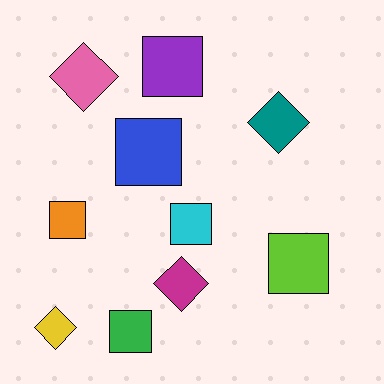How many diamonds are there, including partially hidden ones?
There are 4 diamonds.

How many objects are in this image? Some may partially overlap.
There are 10 objects.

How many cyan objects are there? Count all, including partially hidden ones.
There is 1 cyan object.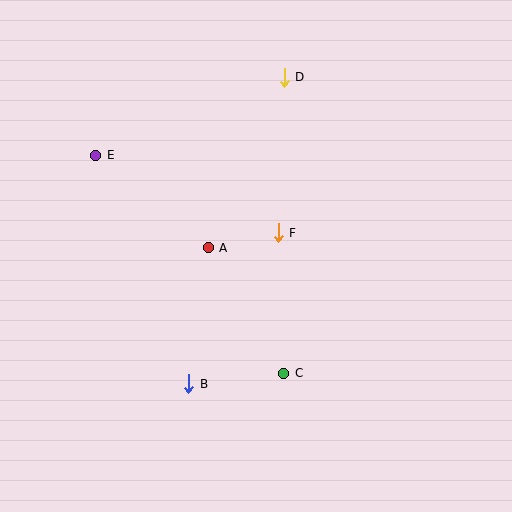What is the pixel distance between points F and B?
The distance between F and B is 176 pixels.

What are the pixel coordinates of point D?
Point D is at (284, 77).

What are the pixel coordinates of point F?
Point F is at (278, 233).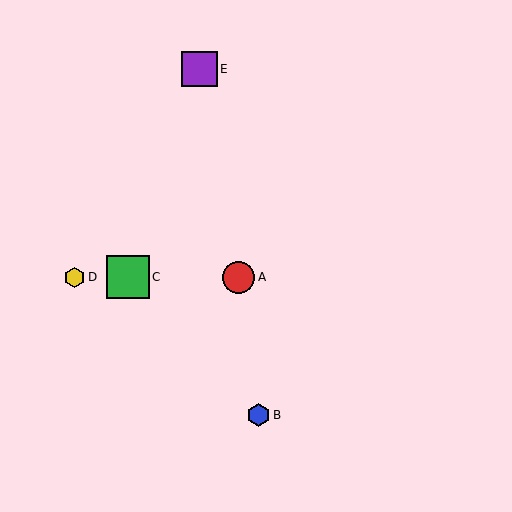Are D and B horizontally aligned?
No, D is at y≈277 and B is at y≈415.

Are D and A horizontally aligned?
Yes, both are at y≈277.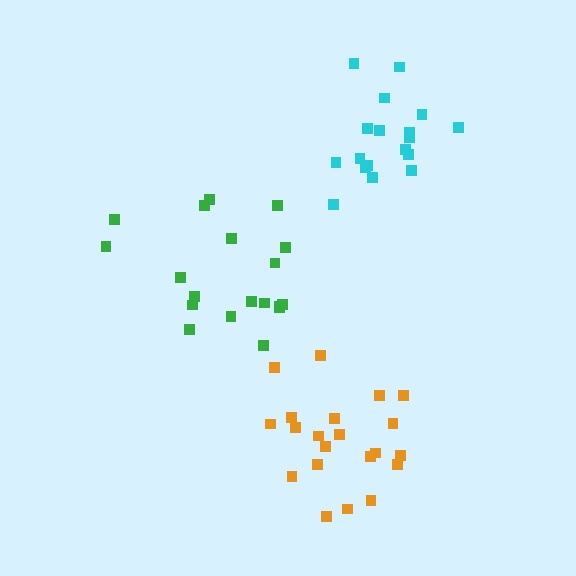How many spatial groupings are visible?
There are 3 spatial groupings.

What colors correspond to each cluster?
The clusters are colored: green, orange, cyan.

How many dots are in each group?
Group 1: 19 dots, Group 2: 21 dots, Group 3: 18 dots (58 total).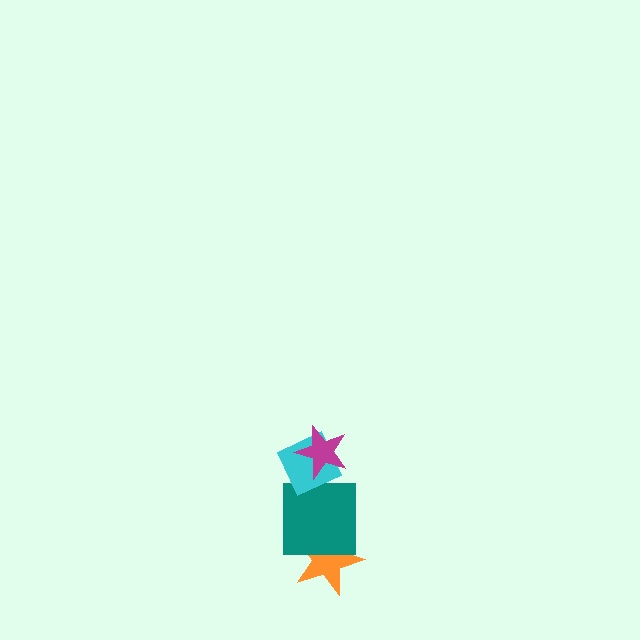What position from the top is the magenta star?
The magenta star is 1st from the top.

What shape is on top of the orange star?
The teal square is on top of the orange star.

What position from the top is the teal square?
The teal square is 3rd from the top.